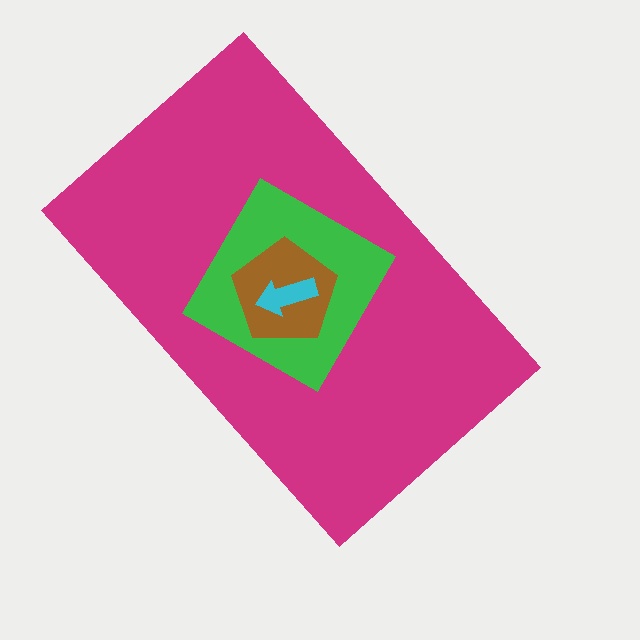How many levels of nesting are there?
4.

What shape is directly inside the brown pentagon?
The cyan arrow.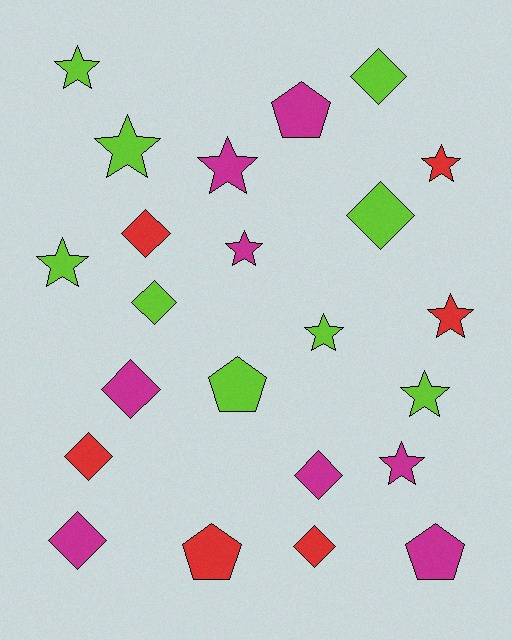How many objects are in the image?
There are 23 objects.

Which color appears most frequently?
Lime, with 9 objects.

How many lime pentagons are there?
There is 1 lime pentagon.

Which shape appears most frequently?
Star, with 10 objects.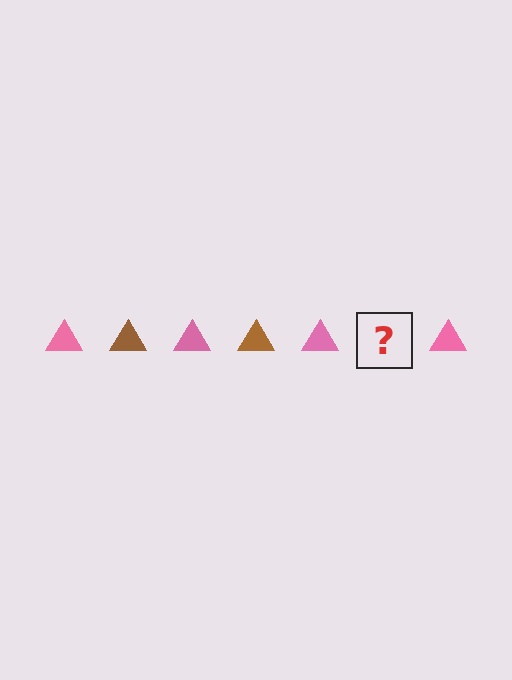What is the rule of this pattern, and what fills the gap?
The rule is that the pattern cycles through pink, brown triangles. The gap should be filled with a brown triangle.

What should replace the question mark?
The question mark should be replaced with a brown triangle.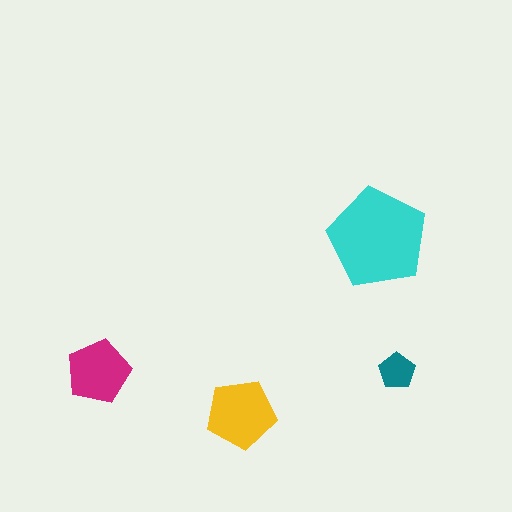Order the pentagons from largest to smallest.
the cyan one, the yellow one, the magenta one, the teal one.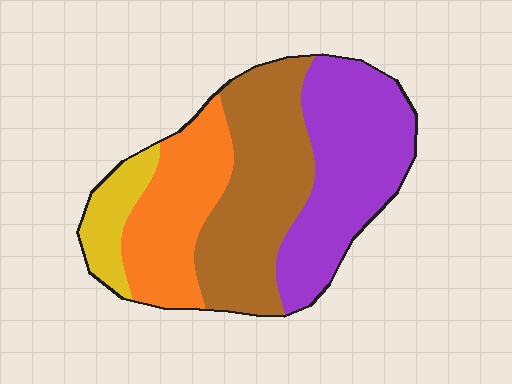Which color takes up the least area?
Yellow, at roughly 10%.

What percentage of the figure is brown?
Brown takes up between a quarter and a half of the figure.